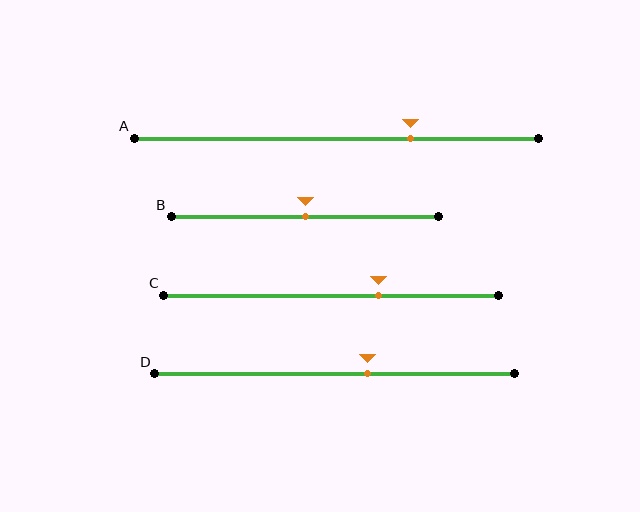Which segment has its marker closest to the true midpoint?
Segment B has its marker closest to the true midpoint.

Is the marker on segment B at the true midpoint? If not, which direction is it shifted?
Yes, the marker on segment B is at the true midpoint.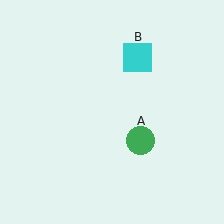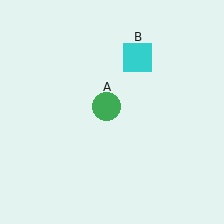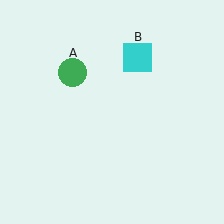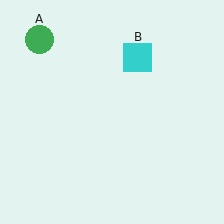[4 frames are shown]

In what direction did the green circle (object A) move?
The green circle (object A) moved up and to the left.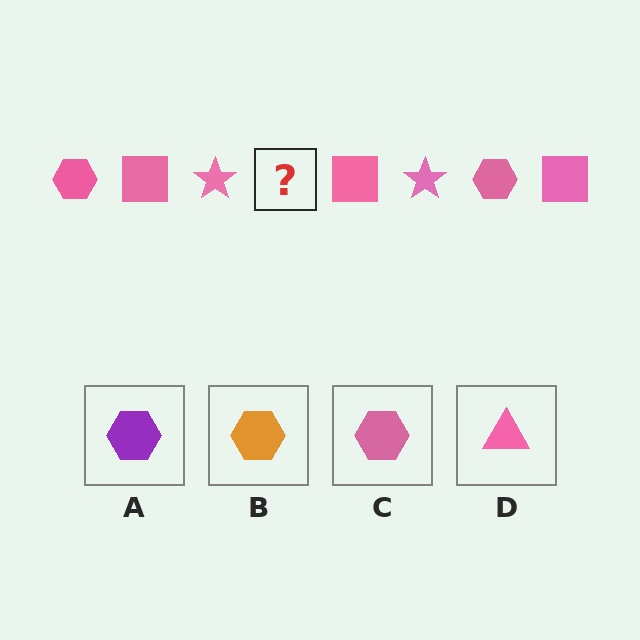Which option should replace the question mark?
Option C.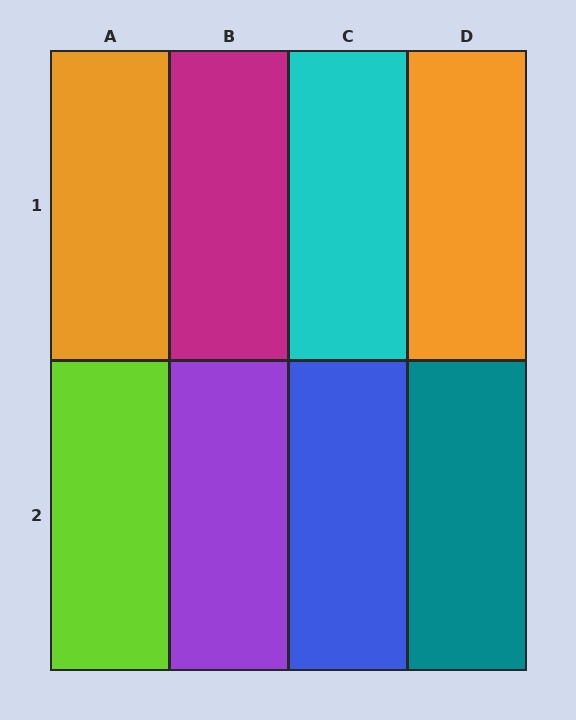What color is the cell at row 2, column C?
Blue.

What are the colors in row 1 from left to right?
Orange, magenta, cyan, orange.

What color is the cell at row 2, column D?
Teal.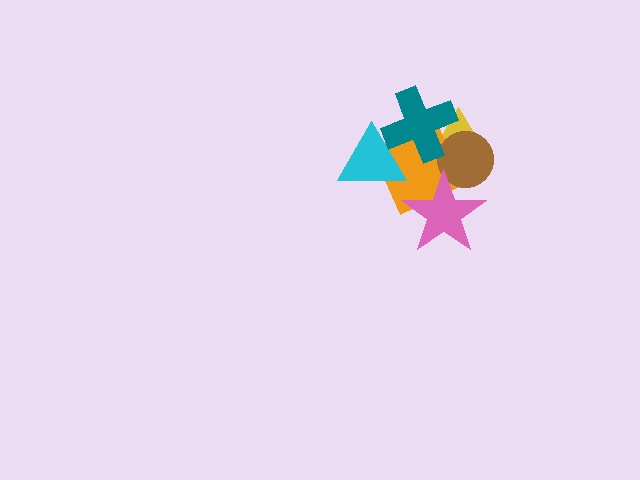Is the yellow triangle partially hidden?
Yes, it is partially covered by another shape.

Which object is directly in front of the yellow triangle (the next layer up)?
The orange square is directly in front of the yellow triangle.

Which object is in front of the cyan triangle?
The teal cross is in front of the cyan triangle.